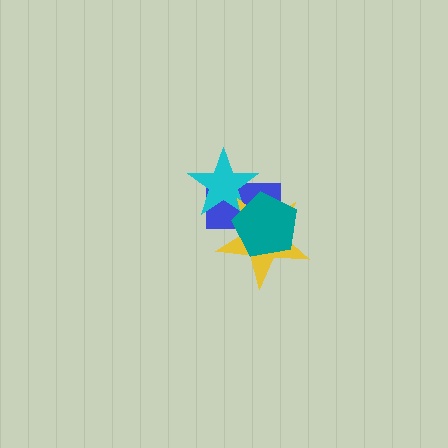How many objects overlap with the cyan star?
3 objects overlap with the cyan star.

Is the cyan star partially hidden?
Yes, it is partially covered by another shape.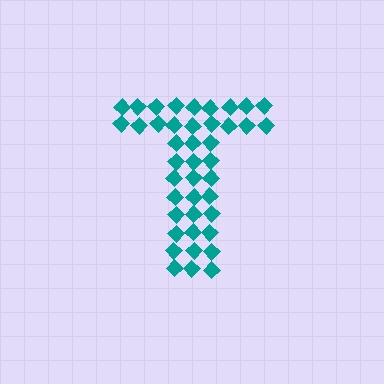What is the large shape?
The large shape is the letter T.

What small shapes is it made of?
It is made of small diamonds.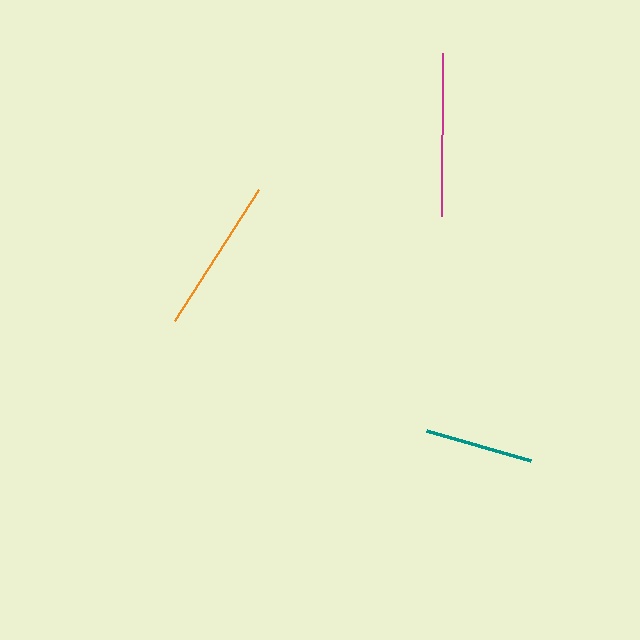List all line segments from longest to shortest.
From longest to shortest: magenta, orange, teal.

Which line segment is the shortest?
The teal line is the shortest at approximately 108 pixels.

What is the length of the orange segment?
The orange segment is approximately 155 pixels long.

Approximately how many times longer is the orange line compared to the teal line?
The orange line is approximately 1.4 times the length of the teal line.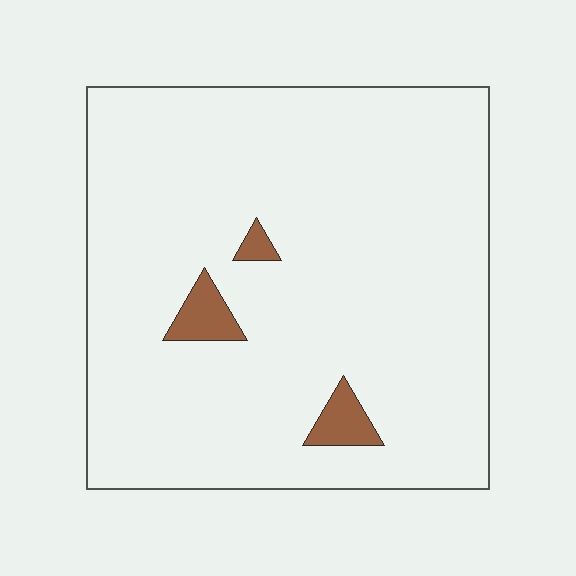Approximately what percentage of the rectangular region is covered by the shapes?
Approximately 5%.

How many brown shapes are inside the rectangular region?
3.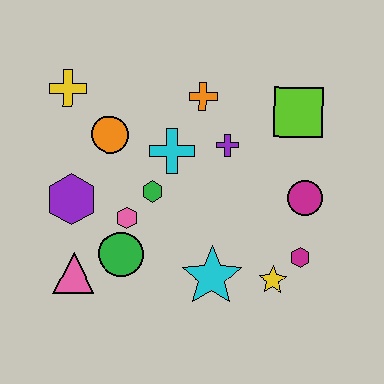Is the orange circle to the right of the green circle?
No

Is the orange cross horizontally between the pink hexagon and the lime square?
Yes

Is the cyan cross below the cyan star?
No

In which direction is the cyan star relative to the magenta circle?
The cyan star is to the left of the magenta circle.